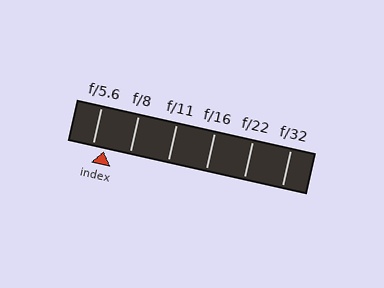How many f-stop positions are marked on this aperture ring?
There are 6 f-stop positions marked.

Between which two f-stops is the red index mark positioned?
The index mark is between f/5.6 and f/8.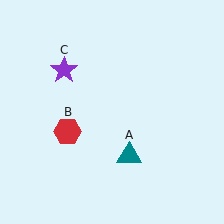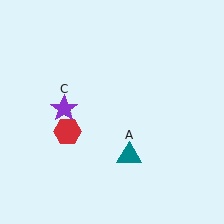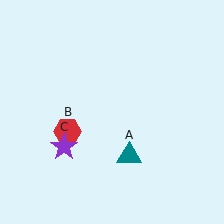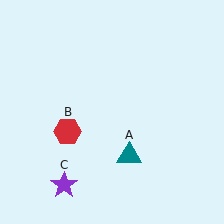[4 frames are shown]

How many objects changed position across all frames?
1 object changed position: purple star (object C).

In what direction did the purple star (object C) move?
The purple star (object C) moved down.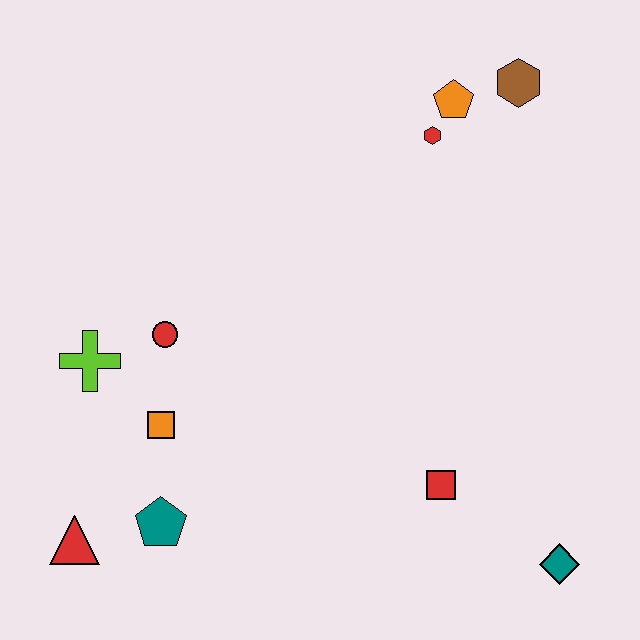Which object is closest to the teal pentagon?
The red triangle is closest to the teal pentagon.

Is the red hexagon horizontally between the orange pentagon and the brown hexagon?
No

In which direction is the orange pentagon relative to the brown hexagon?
The orange pentagon is to the left of the brown hexagon.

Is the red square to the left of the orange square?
No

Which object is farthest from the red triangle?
The brown hexagon is farthest from the red triangle.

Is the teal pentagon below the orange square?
Yes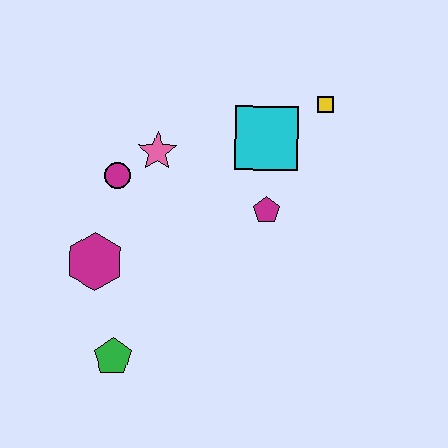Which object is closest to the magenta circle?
The pink star is closest to the magenta circle.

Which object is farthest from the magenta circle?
The yellow square is farthest from the magenta circle.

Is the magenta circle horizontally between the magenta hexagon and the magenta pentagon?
Yes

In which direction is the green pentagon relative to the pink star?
The green pentagon is below the pink star.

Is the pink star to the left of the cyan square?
Yes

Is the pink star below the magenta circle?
No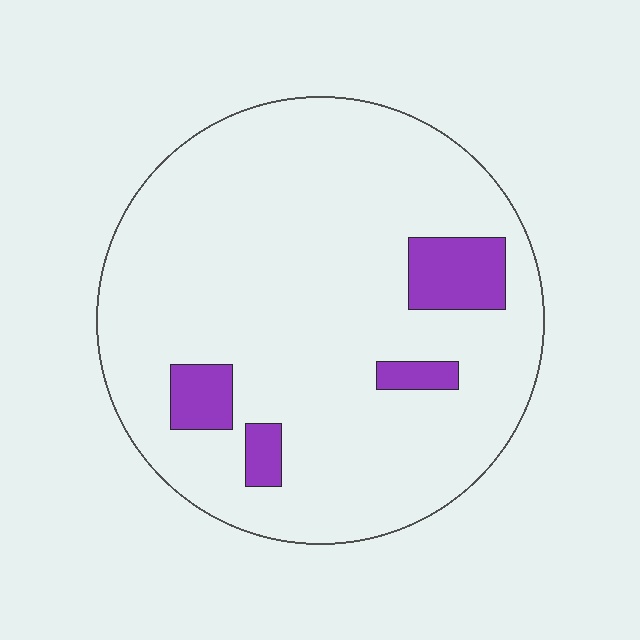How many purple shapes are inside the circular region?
4.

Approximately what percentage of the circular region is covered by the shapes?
Approximately 10%.